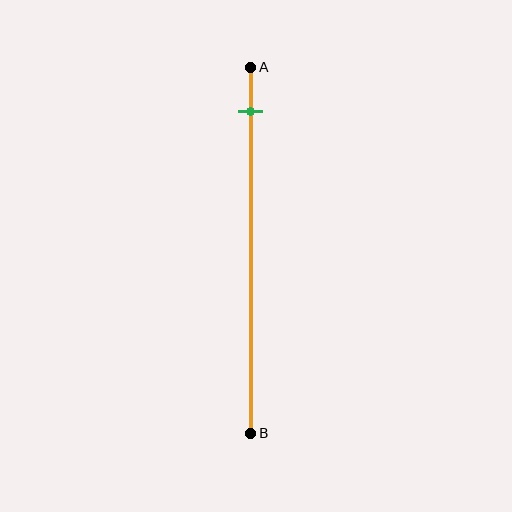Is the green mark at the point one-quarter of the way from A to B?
No, the mark is at about 10% from A, not at the 25% one-quarter point.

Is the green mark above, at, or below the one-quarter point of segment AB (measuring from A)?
The green mark is above the one-quarter point of segment AB.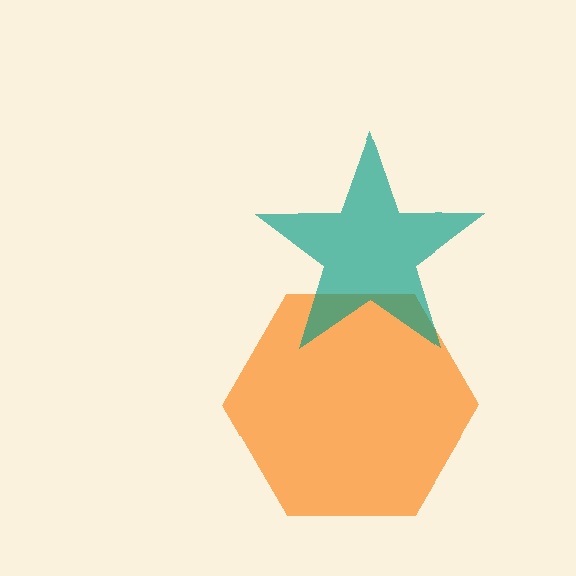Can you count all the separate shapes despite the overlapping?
Yes, there are 2 separate shapes.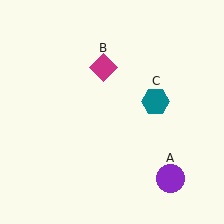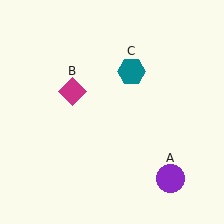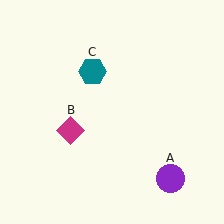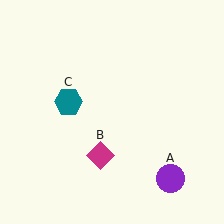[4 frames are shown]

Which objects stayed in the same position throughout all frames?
Purple circle (object A) remained stationary.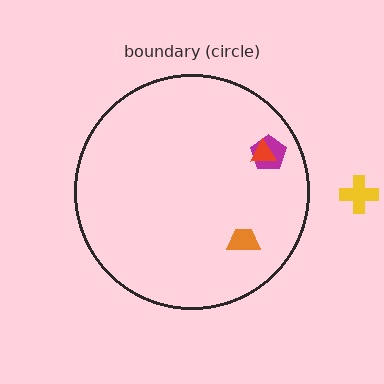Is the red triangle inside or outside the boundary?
Inside.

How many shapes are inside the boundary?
3 inside, 1 outside.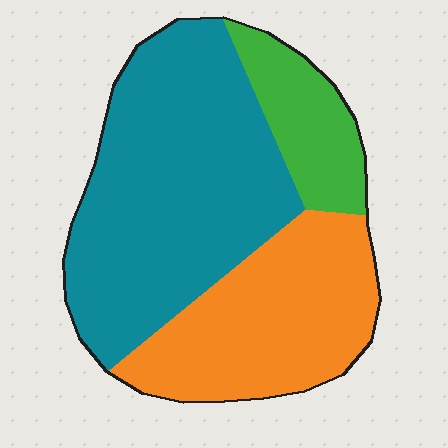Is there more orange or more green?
Orange.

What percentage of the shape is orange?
Orange takes up about one third (1/3) of the shape.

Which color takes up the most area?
Teal, at roughly 55%.